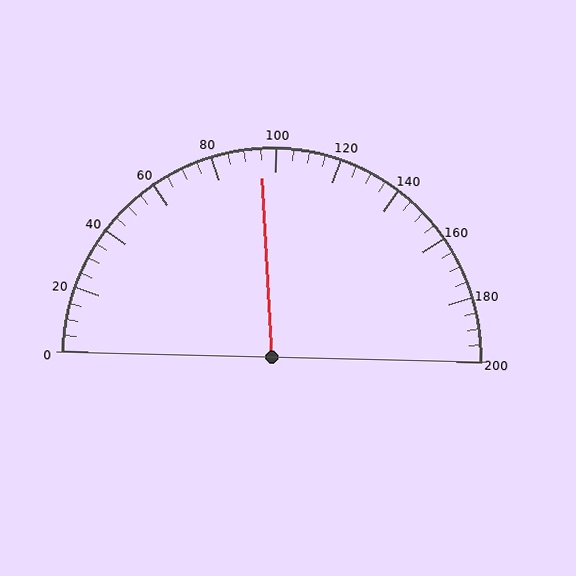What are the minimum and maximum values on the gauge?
The gauge ranges from 0 to 200.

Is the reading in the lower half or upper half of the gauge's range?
The reading is in the lower half of the range (0 to 200).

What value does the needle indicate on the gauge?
The needle indicates approximately 95.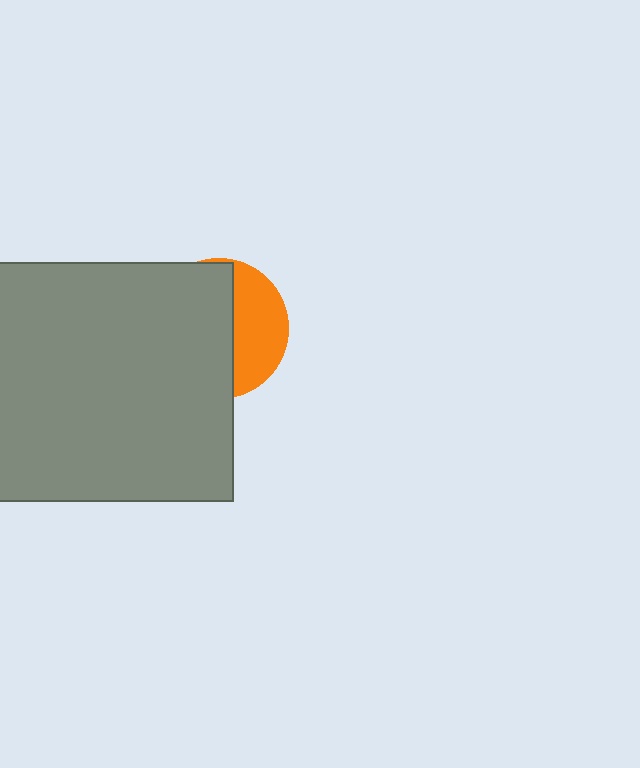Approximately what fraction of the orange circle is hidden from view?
Roughly 63% of the orange circle is hidden behind the gray square.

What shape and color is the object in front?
The object in front is a gray square.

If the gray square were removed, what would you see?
You would see the complete orange circle.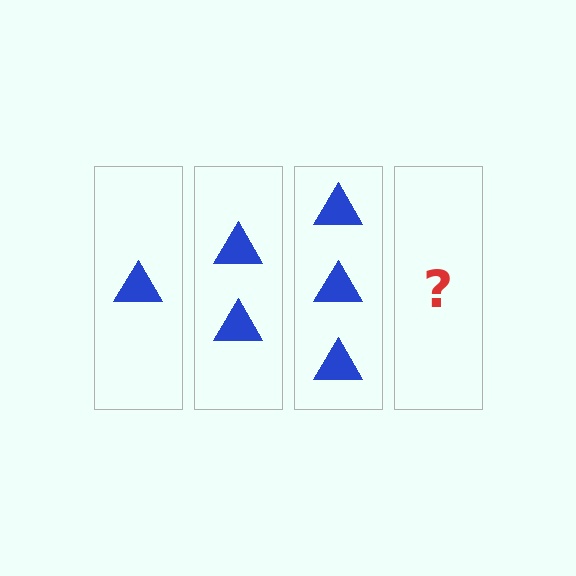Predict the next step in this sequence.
The next step is 4 triangles.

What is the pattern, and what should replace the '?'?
The pattern is that each step adds one more triangle. The '?' should be 4 triangles.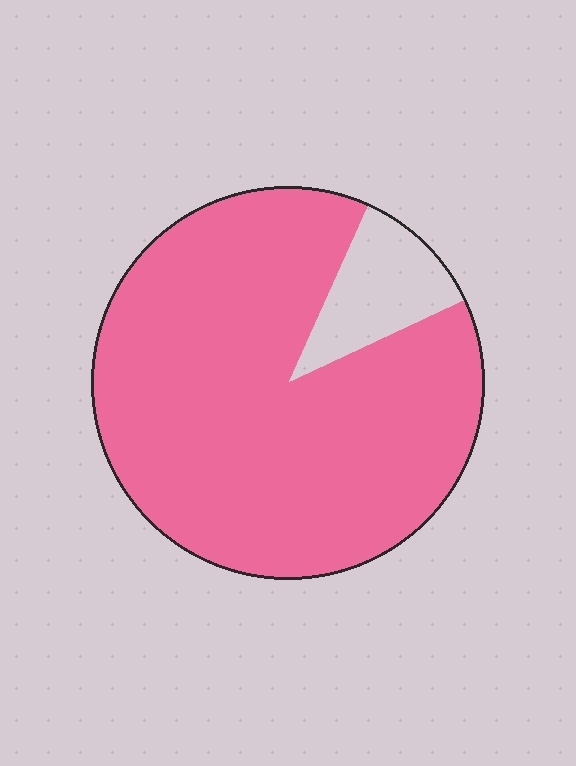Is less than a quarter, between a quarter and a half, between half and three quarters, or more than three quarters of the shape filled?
More than three quarters.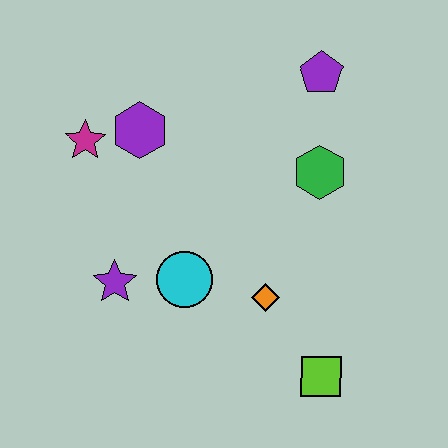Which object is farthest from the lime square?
The magenta star is farthest from the lime square.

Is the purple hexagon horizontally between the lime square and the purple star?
Yes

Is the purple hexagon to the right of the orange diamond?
No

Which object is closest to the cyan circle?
The purple star is closest to the cyan circle.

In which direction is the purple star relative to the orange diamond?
The purple star is to the left of the orange diamond.